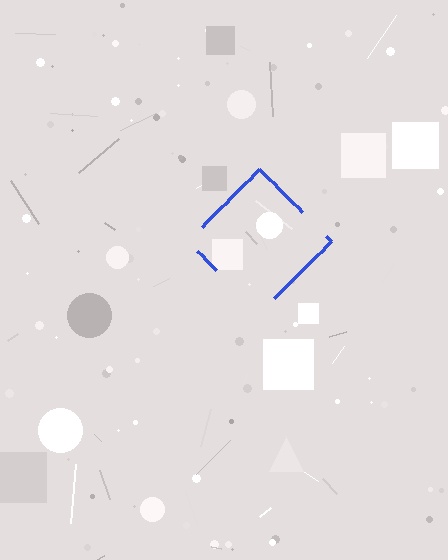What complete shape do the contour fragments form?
The contour fragments form a diamond.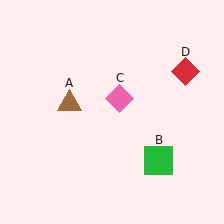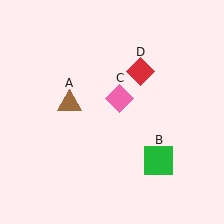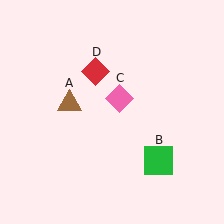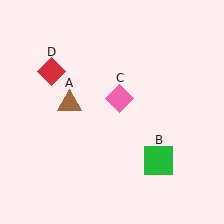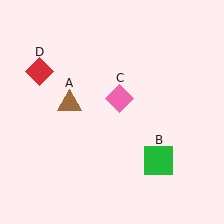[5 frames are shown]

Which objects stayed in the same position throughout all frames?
Brown triangle (object A) and green square (object B) and pink diamond (object C) remained stationary.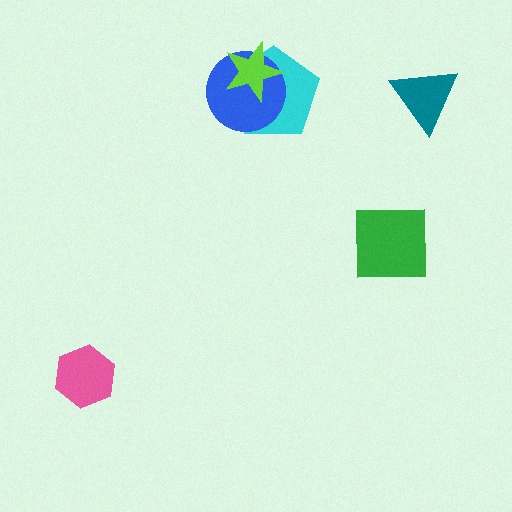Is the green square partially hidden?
No, no other shape covers it.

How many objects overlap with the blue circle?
2 objects overlap with the blue circle.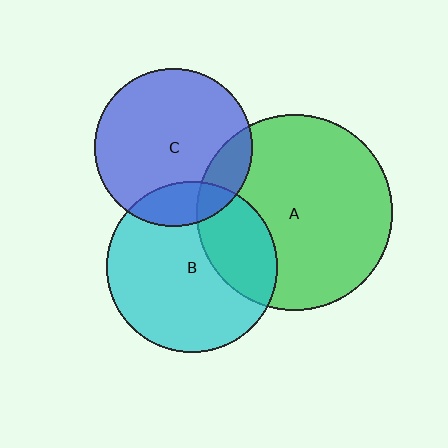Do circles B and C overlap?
Yes.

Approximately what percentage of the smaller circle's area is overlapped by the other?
Approximately 15%.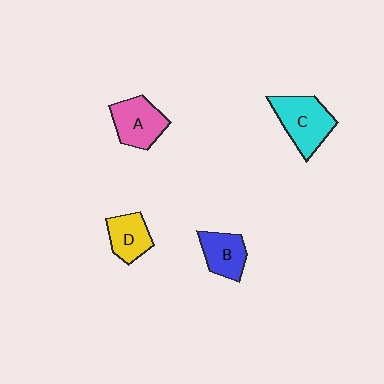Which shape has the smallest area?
Shape D (yellow).